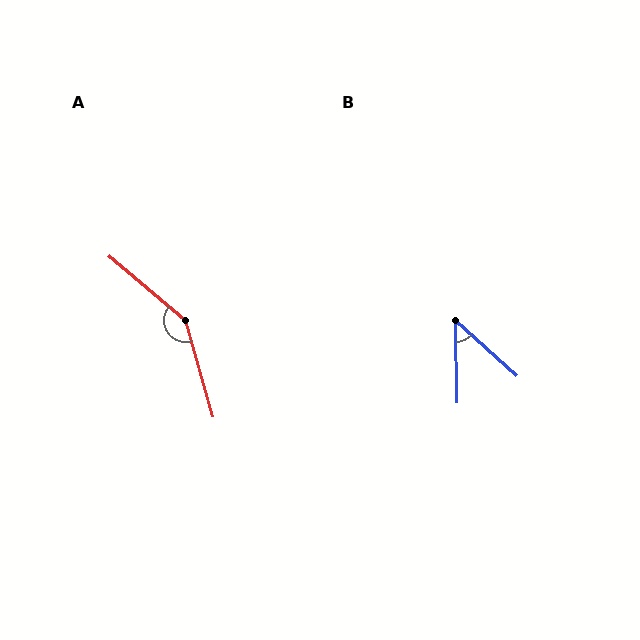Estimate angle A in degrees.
Approximately 146 degrees.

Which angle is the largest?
A, at approximately 146 degrees.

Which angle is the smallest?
B, at approximately 47 degrees.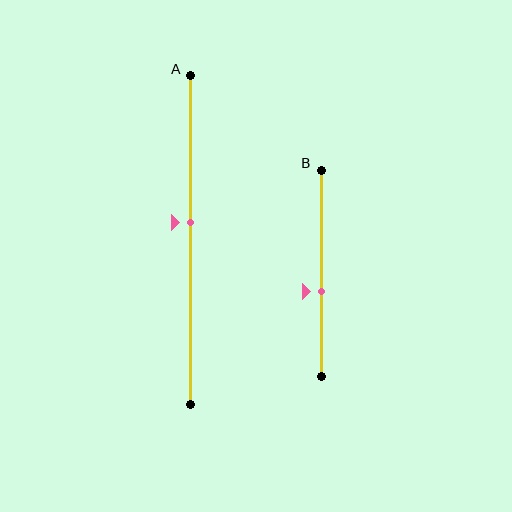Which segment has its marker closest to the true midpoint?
Segment A has its marker closest to the true midpoint.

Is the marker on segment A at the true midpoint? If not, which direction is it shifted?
No, the marker on segment A is shifted upward by about 5% of the segment length.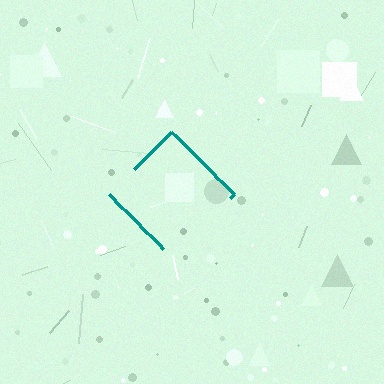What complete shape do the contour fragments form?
The contour fragments form a diamond.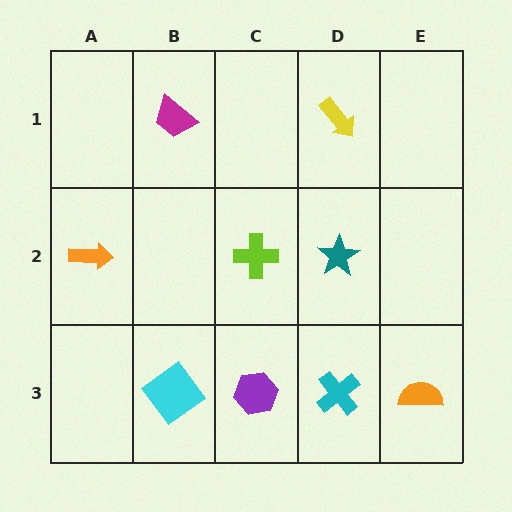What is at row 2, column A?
An orange arrow.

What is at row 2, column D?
A teal star.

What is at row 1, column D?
A yellow arrow.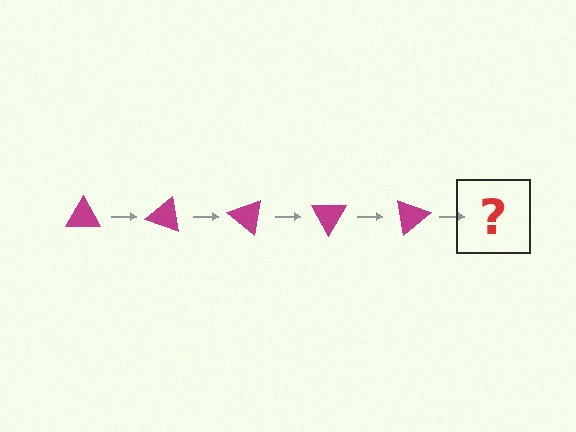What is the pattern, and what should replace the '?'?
The pattern is that the triangle rotates 20 degrees each step. The '?' should be a magenta triangle rotated 100 degrees.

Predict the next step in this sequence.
The next step is a magenta triangle rotated 100 degrees.